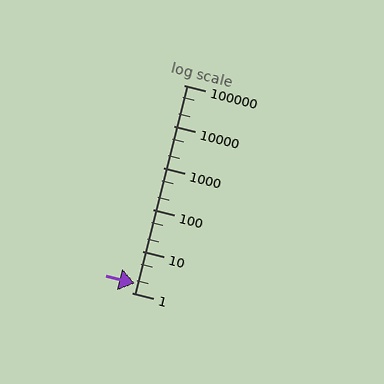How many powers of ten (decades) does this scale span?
The scale spans 5 decades, from 1 to 100000.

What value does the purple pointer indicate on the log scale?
The pointer indicates approximately 1.7.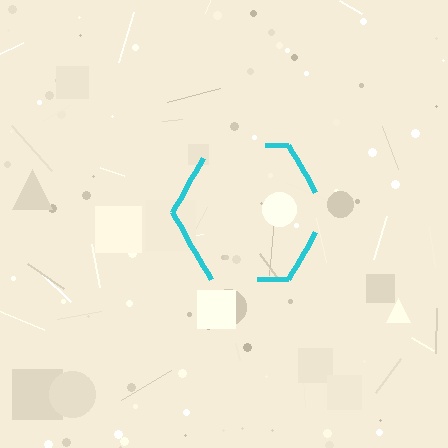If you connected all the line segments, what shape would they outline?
They would outline a hexagon.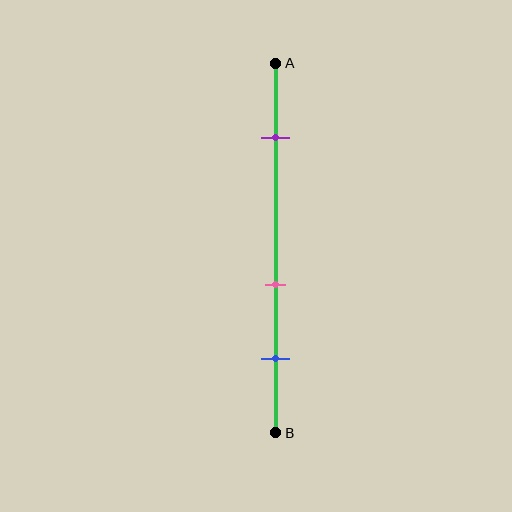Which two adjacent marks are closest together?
The pink and blue marks are the closest adjacent pair.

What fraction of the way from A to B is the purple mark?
The purple mark is approximately 20% (0.2) of the way from A to B.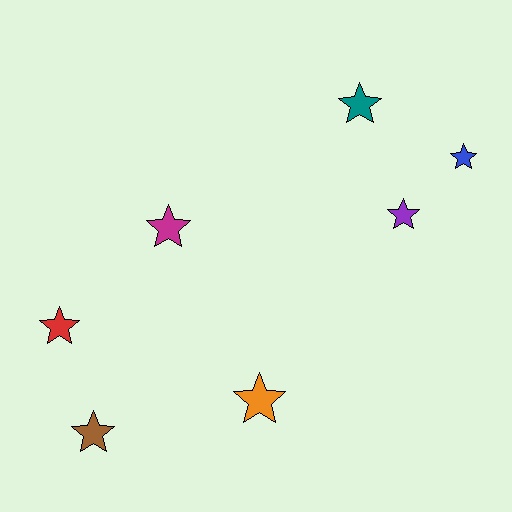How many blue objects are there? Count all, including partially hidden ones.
There is 1 blue object.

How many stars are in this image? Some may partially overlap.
There are 7 stars.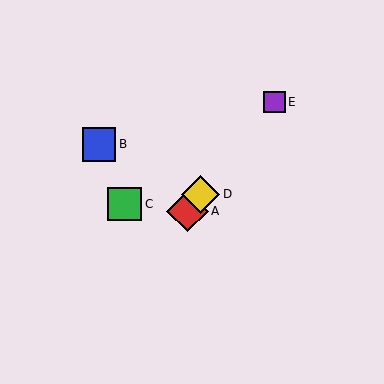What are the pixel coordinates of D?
Object D is at (201, 195).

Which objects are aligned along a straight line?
Objects A, D, E are aligned along a straight line.